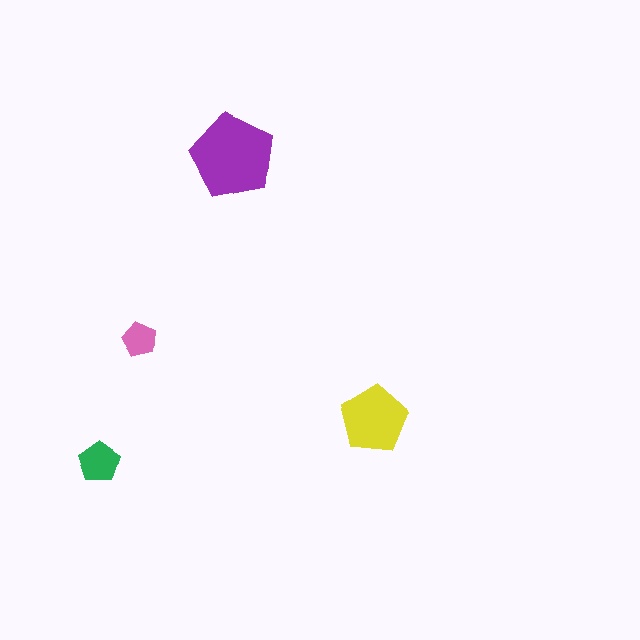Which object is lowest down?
The green pentagon is bottommost.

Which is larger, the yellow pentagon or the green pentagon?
The yellow one.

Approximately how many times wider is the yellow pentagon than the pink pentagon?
About 2 times wider.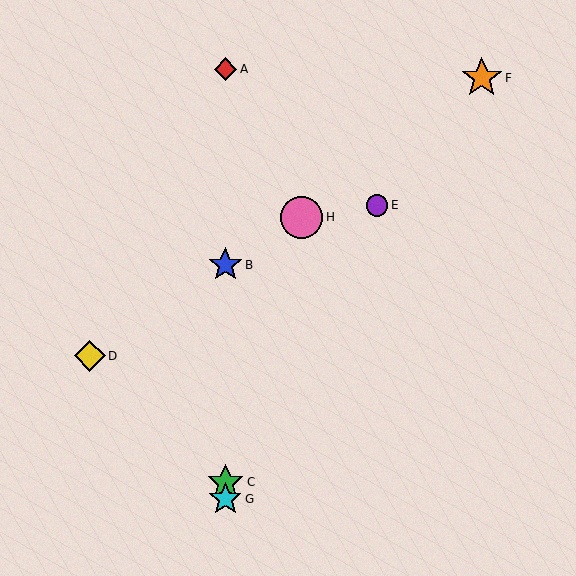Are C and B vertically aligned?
Yes, both are at x≈225.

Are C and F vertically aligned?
No, C is at x≈225 and F is at x≈482.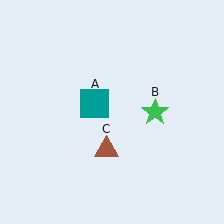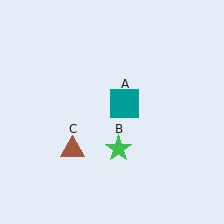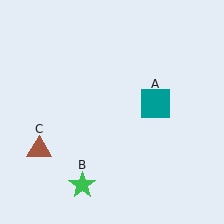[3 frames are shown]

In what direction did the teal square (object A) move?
The teal square (object A) moved right.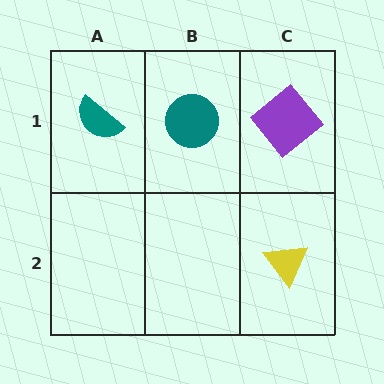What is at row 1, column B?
A teal circle.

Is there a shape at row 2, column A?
No, that cell is empty.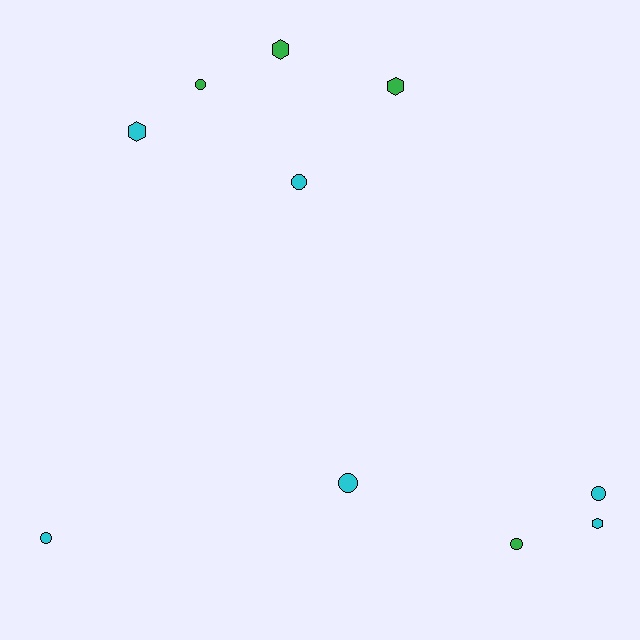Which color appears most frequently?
Cyan, with 6 objects.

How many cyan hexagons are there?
There are 2 cyan hexagons.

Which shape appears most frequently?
Circle, with 6 objects.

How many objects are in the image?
There are 10 objects.